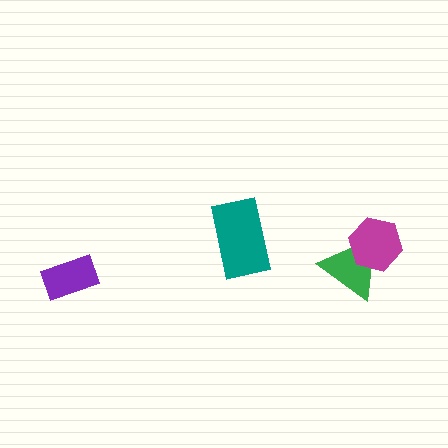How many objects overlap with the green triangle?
1 object overlaps with the green triangle.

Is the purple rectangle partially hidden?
No, no other shape covers it.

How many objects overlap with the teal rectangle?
0 objects overlap with the teal rectangle.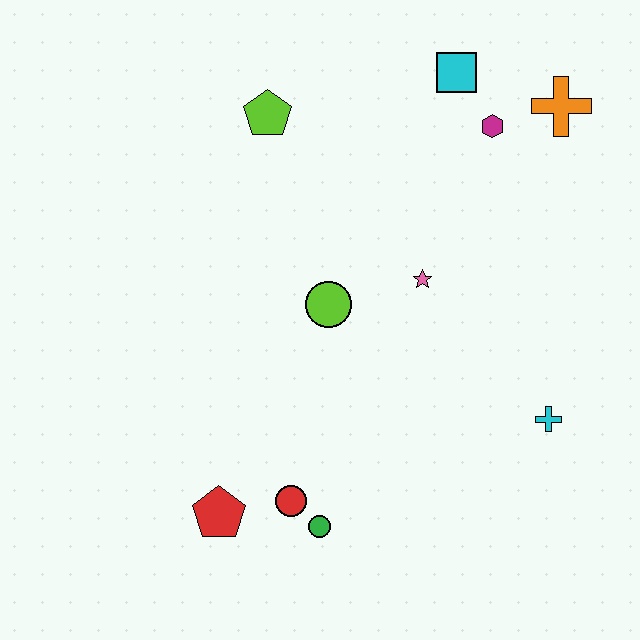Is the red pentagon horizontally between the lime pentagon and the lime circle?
No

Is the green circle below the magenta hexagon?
Yes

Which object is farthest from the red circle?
The orange cross is farthest from the red circle.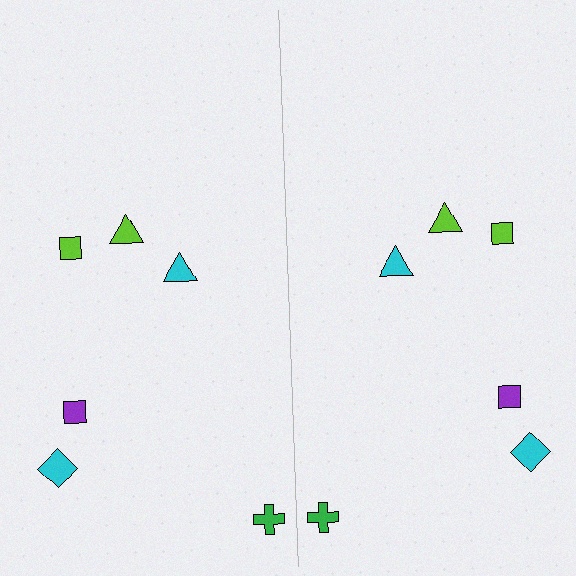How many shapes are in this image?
There are 12 shapes in this image.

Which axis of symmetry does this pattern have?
The pattern has a vertical axis of symmetry running through the center of the image.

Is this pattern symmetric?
Yes, this pattern has bilateral (reflection) symmetry.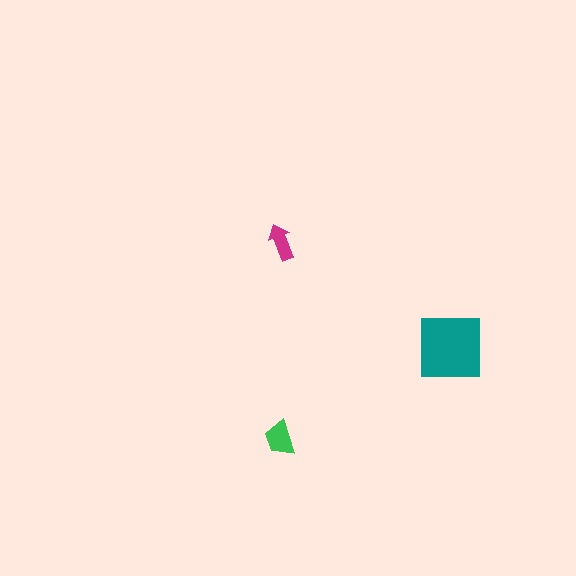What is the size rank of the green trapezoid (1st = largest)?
2nd.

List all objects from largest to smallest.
The teal square, the green trapezoid, the magenta arrow.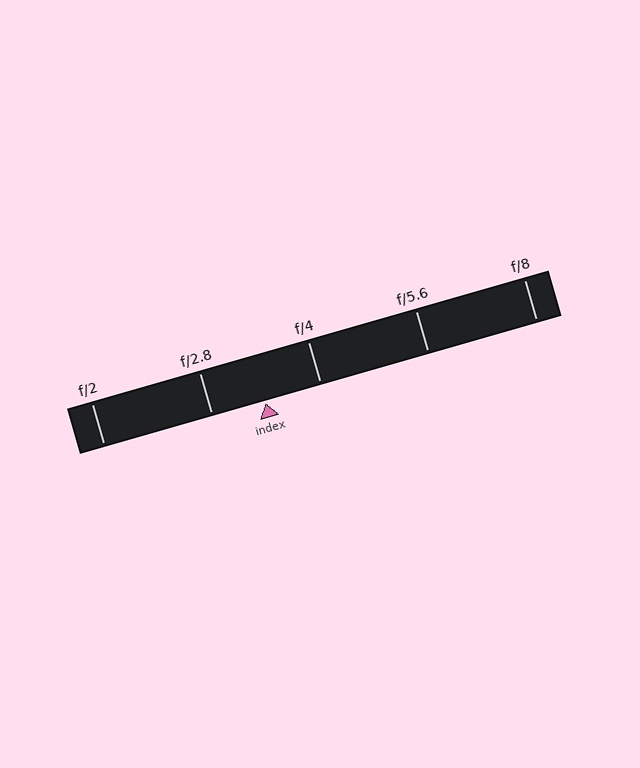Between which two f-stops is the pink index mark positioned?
The index mark is between f/2.8 and f/4.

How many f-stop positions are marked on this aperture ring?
There are 5 f-stop positions marked.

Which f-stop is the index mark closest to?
The index mark is closest to f/2.8.